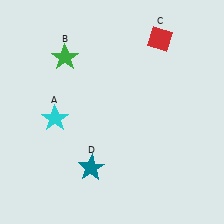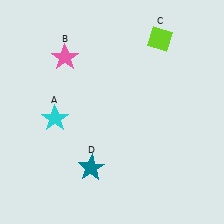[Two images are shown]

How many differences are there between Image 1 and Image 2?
There are 2 differences between the two images.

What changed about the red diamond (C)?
In Image 1, C is red. In Image 2, it changed to lime.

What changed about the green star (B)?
In Image 1, B is green. In Image 2, it changed to pink.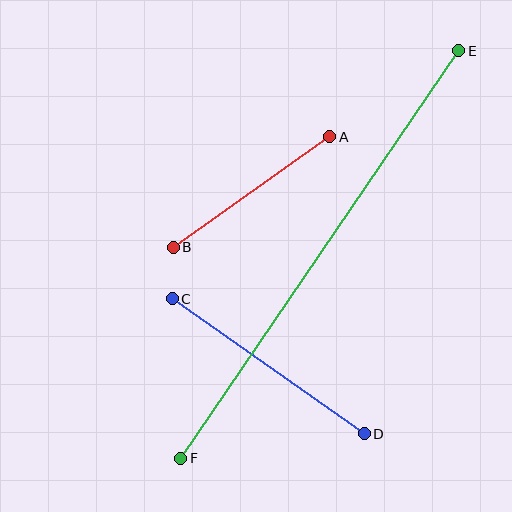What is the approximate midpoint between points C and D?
The midpoint is at approximately (268, 366) pixels.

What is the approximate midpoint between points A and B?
The midpoint is at approximately (251, 192) pixels.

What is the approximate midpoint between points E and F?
The midpoint is at approximately (320, 254) pixels.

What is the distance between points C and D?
The distance is approximately 235 pixels.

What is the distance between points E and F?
The distance is approximately 493 pixels.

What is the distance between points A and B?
The distance is approximately 192 pixels.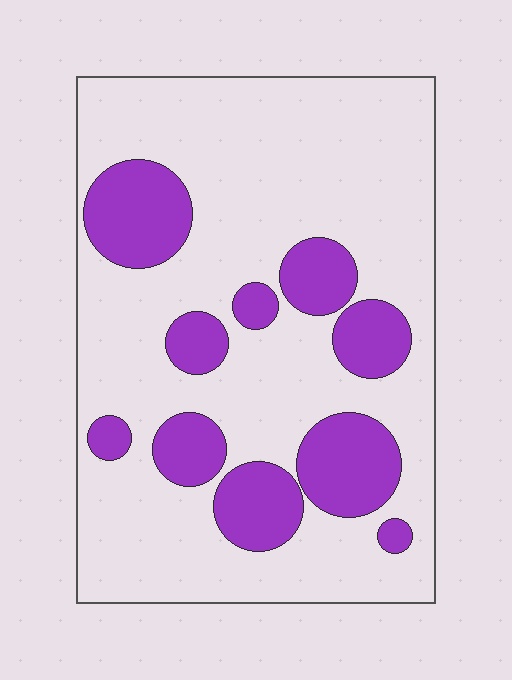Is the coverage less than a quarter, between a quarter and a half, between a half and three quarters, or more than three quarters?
Less than a quarter.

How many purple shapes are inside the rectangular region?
10.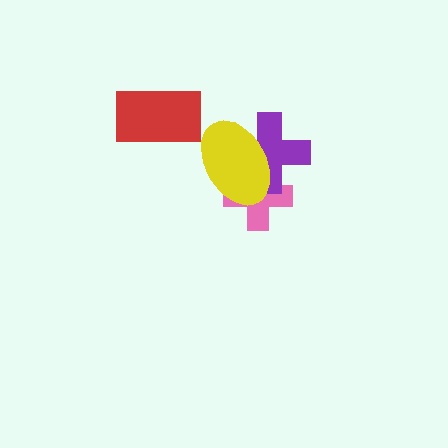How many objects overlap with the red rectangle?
0 objects overlap with the red rectangle.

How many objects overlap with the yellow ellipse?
2 objects overlap with the yellow ellipse.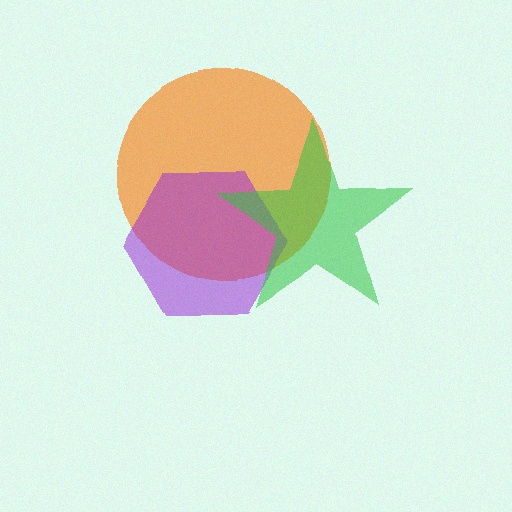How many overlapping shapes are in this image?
There are 3 overlapping shapes in the image.